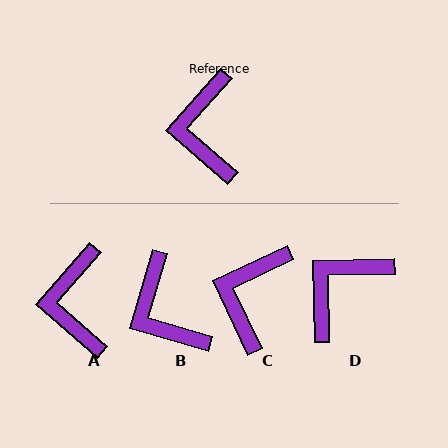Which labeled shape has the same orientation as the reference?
A.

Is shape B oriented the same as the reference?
No, it is off by about 25 degrees.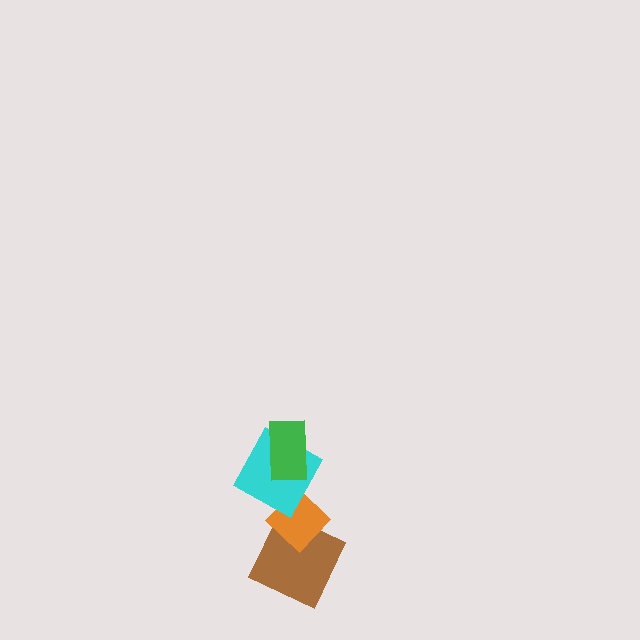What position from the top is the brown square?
The brown square is 4th from the top.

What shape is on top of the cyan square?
The green rectangle is on top of the cyan square.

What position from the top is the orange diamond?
The orange diamond is 3rd from the top.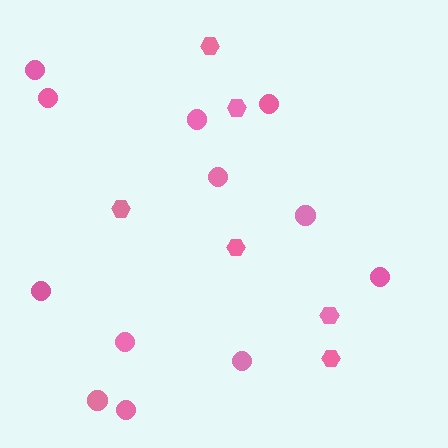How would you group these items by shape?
There are 2 groups: one group of hexagons (6) and one group of circles (12).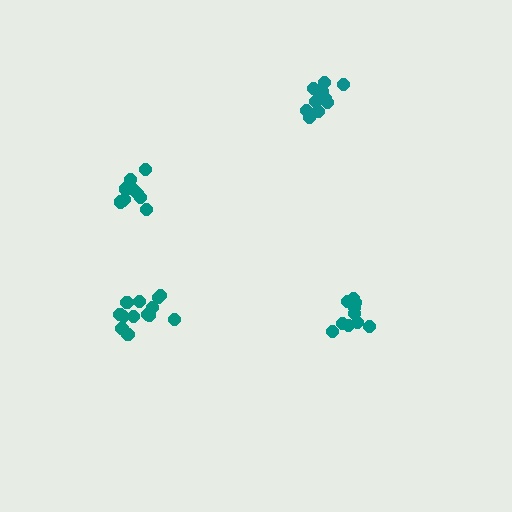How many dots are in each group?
Group 1: 11 dots, Group 2: 11 dots, Group 3: 11 dots, Group 4: 13 dots (46 total).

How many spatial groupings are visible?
There are 4 spatial groupings.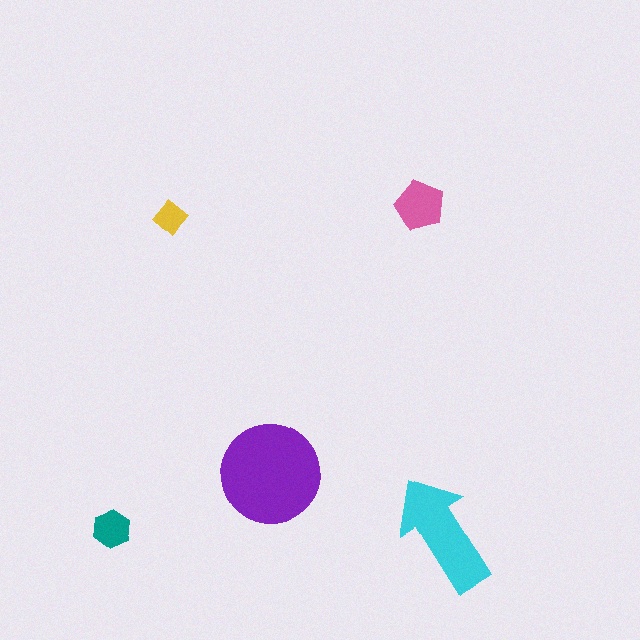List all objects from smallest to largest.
The yellow diamond, the teal hexagon, the pink pentagon, the cyan arrow, the purple circle.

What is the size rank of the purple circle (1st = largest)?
1st.